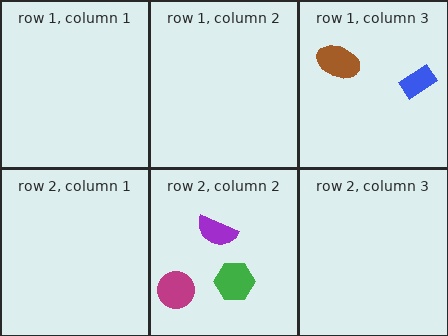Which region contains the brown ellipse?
The row 1, column 3 region.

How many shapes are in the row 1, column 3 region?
2.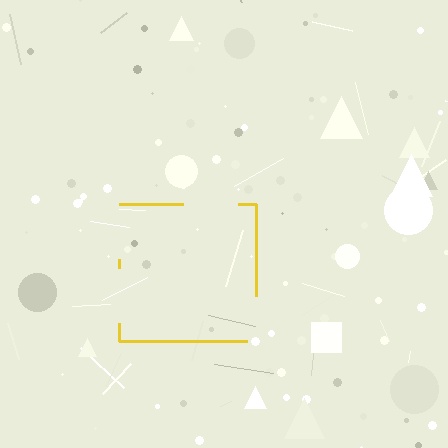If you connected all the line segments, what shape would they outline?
They would outline a square.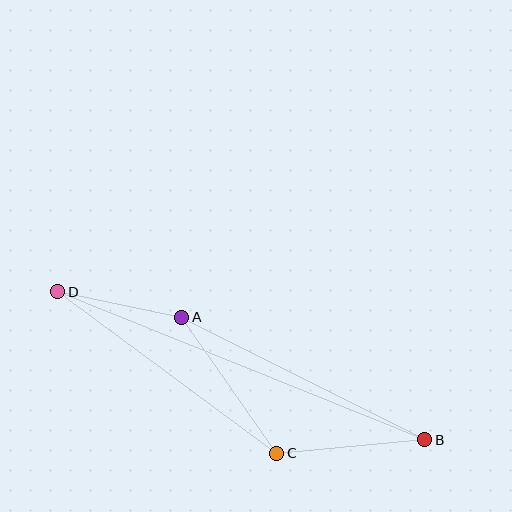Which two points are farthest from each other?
Points B and D are farthest from each other.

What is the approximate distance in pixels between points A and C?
The distance between A and C is approximately 166 pixels.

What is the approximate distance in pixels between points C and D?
The distance between C and D is approximately 272 pixels.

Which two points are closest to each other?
Points A and D are closest to each other.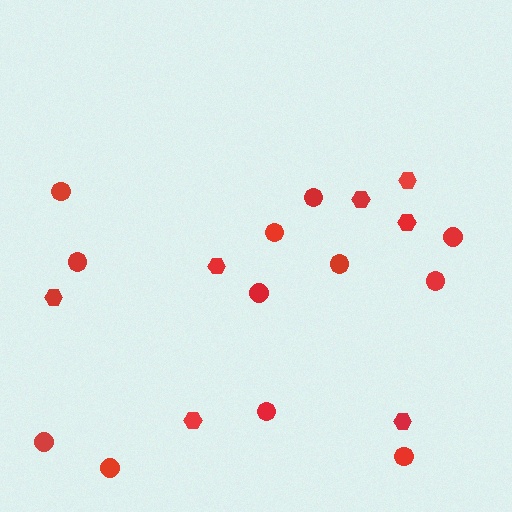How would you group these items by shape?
There are 2 groups: one group of hexagons (7) and one group of circles (12).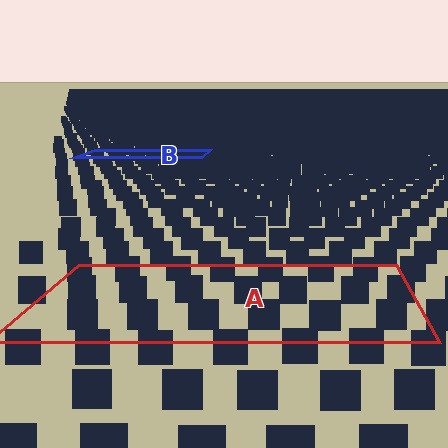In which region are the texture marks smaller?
The texture marks are smaller in region B, because it is farther away.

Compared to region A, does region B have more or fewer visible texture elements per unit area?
Region B has more texture elements per unit area — they are packed more densely because it is farther away.